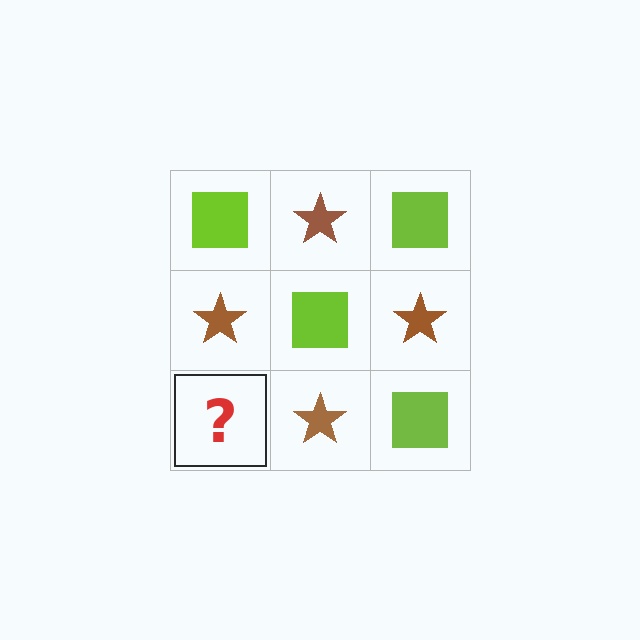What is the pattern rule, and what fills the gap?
The rule is that it alternates lime square and brown star in a checkerboard pattern. The gap should be filled with a lime square.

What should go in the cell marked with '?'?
The missing cell should contain a lime square.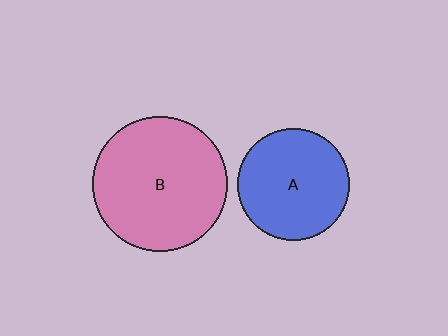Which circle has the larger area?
Circle B (pink).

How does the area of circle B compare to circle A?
Approximately 1.5 times.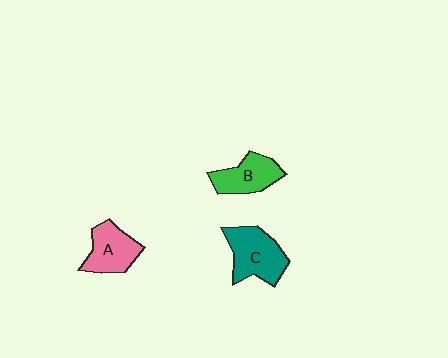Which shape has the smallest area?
Shape B (green).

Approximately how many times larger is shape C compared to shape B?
Approximately 1.3 times.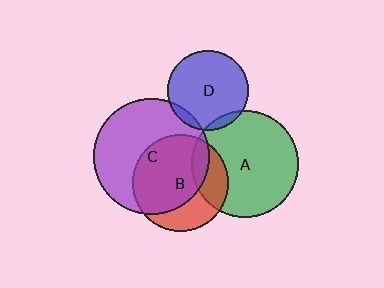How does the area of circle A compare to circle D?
Approximately 1.8 times.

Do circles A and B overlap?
Yes.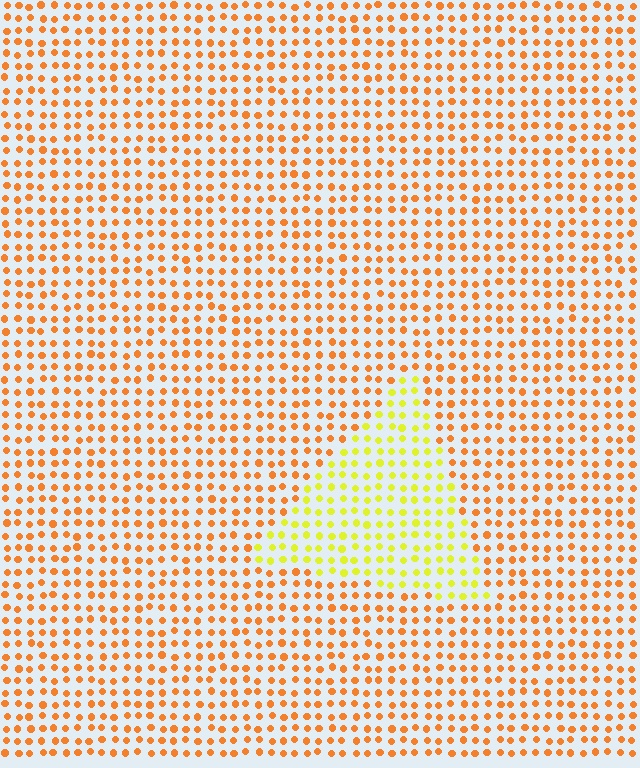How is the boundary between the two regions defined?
The boundary is defined purely by a slight shift in hue (about 41 degrees). Spacing, size, and orientation are identical on both sides.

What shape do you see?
I see a triangle.